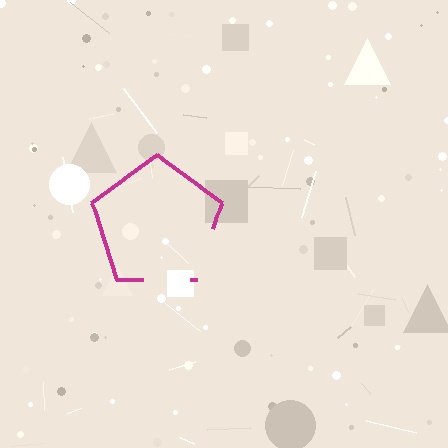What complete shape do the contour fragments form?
The contour fragments form a pentagon.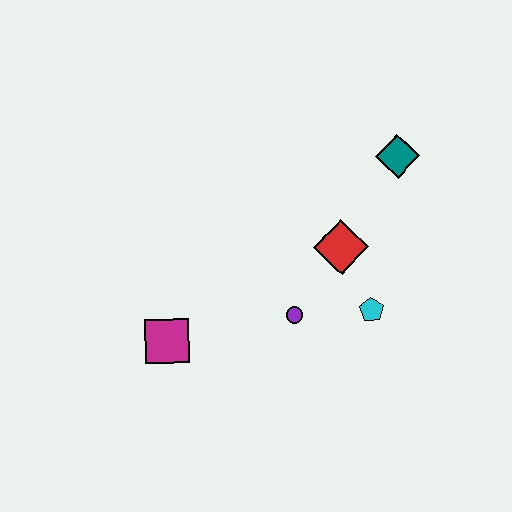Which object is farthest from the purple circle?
The teal diamond is farthest from the purple circle.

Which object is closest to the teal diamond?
The red diamond is closest to the teal diamond.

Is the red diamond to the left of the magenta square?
No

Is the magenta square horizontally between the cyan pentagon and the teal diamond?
No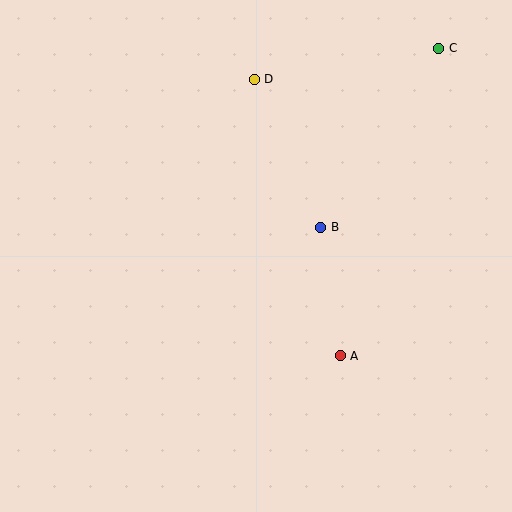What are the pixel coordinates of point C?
Point C is at (439, 48).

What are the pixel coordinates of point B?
Point B is at (321, 227).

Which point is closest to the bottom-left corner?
Point A is closest to the bottom-left corner.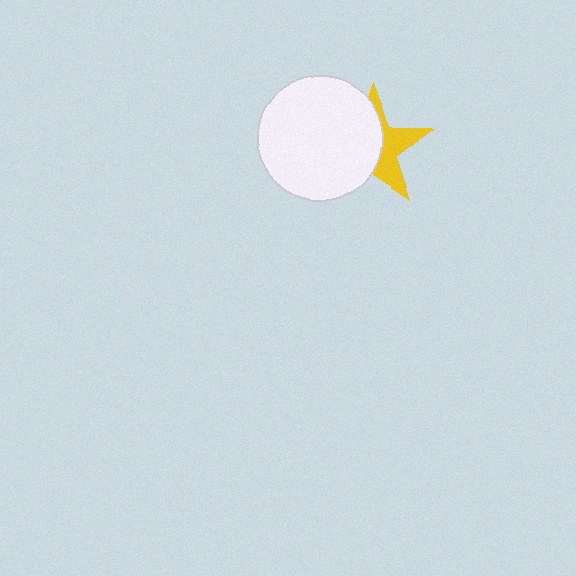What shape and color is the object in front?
The object in front is a white circle.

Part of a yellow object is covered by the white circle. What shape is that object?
It is a star.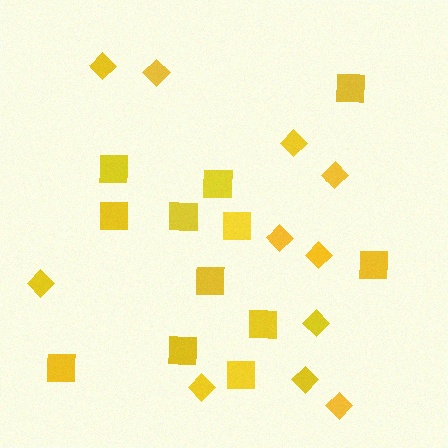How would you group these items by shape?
There are 2 groups: one group of diamonds (11) and one group of squares (12).